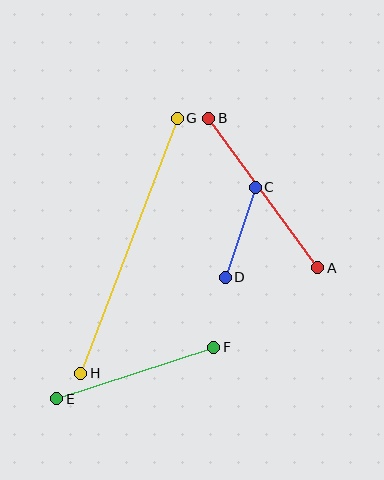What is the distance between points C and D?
The distance is approximately 95 pixels.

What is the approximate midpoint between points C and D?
The midpoint is at approximately (240, 232) pixels.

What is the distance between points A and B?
The distance is approximately 185 pixels.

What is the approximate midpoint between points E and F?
The midpoint is at approximately (135, 373) pixels.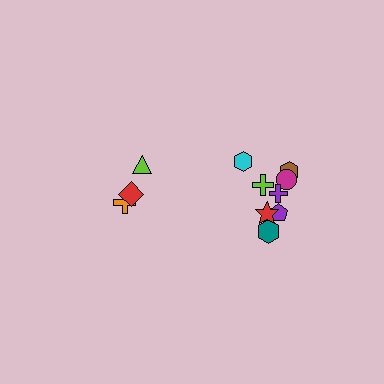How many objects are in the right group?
There are 8 objects.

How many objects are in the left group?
There are 3 objects.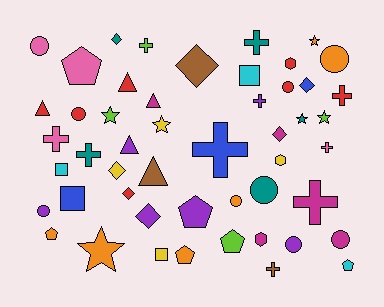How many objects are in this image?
There are 50 objects.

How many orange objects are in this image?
There are 6 orange objects.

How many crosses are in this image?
There are 10 crosses.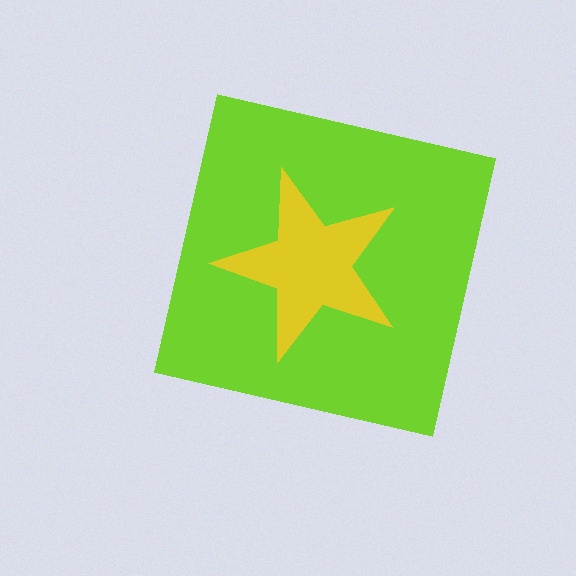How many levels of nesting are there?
2.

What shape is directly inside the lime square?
The yellow star.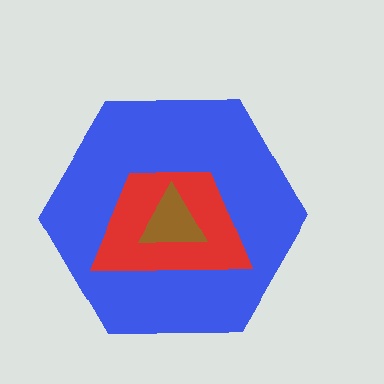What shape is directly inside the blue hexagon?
The red trapezoid.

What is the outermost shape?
The blue hexagon.